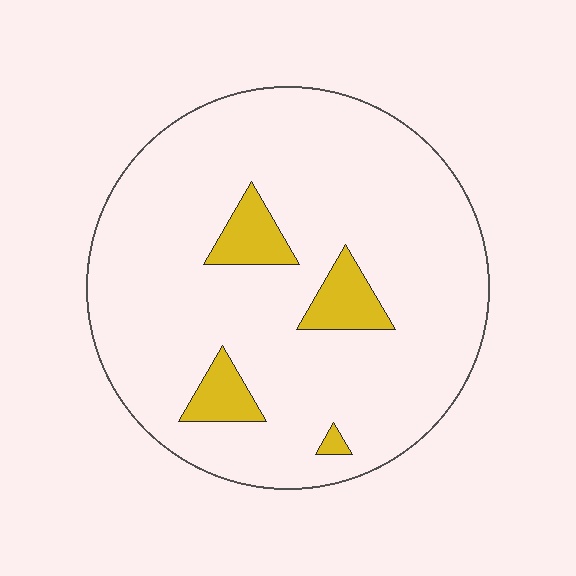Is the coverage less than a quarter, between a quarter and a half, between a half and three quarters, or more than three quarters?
Less than a quarter.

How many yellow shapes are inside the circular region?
4.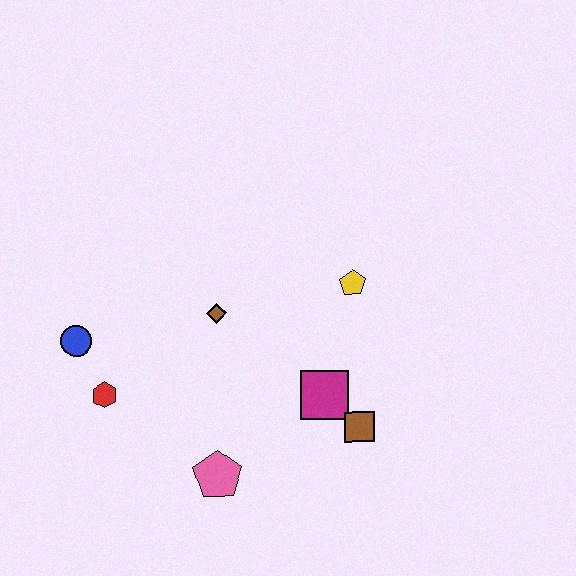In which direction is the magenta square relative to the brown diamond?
The magenta square is to the right of the brown diamond.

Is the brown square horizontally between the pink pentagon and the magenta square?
No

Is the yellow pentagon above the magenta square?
Yes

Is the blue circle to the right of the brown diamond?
No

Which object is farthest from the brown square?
The blue circle is farthest from the brown square.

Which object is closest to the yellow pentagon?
The magenta square is closest to the yellow pentagon.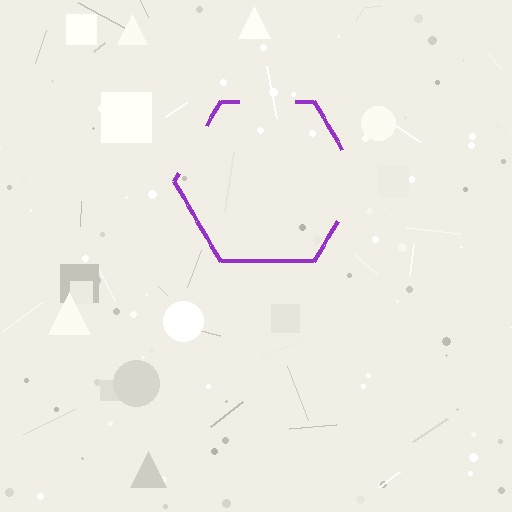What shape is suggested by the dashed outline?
The dashed outline suggests a hexagon.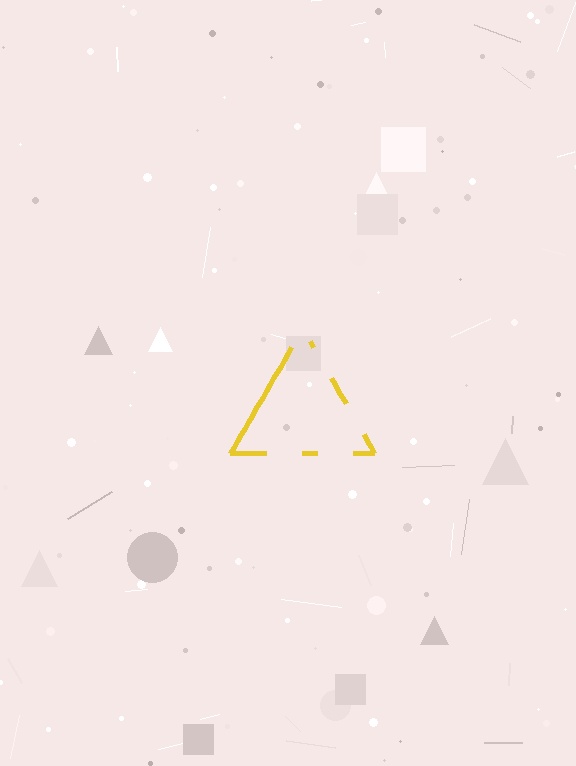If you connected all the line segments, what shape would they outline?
They would outline a triangle.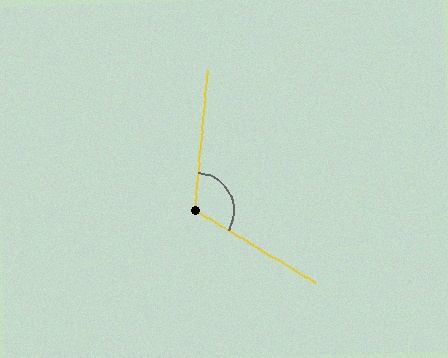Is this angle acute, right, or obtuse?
It is obtuse.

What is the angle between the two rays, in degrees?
Approximately 116 degrees.